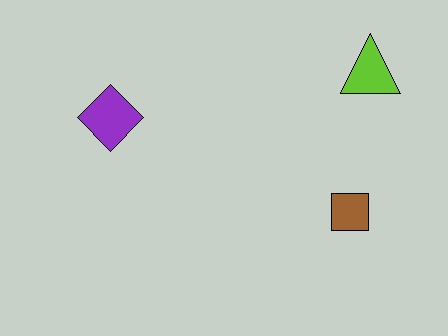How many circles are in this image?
There are no circles.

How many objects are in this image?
There are 3 objects.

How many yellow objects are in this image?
There are no yellow objects.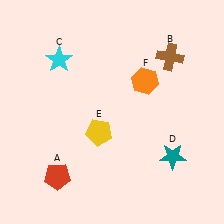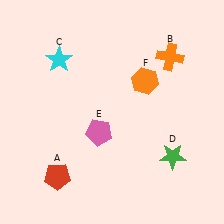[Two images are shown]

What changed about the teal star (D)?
In Image 1, D is teal. In Image 2, it changed to green.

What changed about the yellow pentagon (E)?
In Image 1, E is yellow. In Image 2, it changed to pink.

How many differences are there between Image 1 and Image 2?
There are 3 differences between the two images.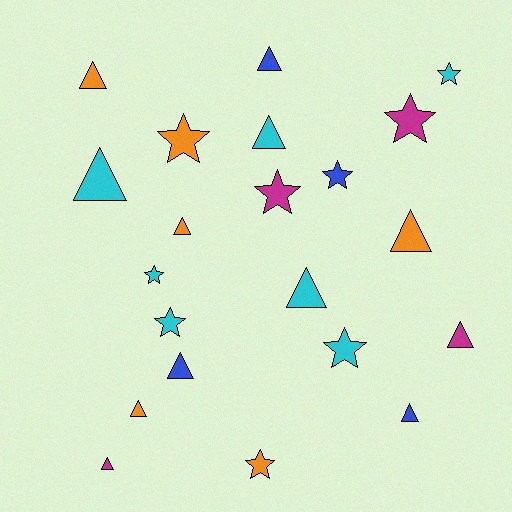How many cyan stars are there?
There are 4 cyan stars.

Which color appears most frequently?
Cyan, with 7 objects.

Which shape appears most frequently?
Triangle, with 12 objects.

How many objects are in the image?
There are 21 objects.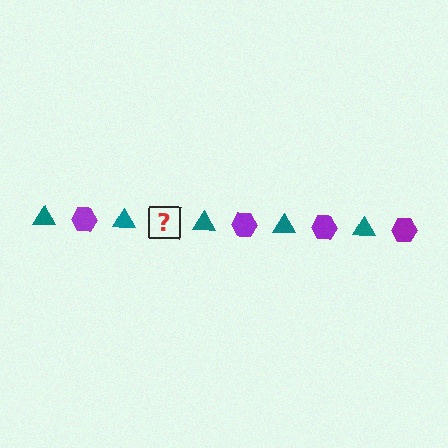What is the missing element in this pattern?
The missing element is a purple hexagon.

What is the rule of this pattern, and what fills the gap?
The rule is that the pattern alternates between teal triangle and purple hexagon. The gap should be filled with a purple hexagon.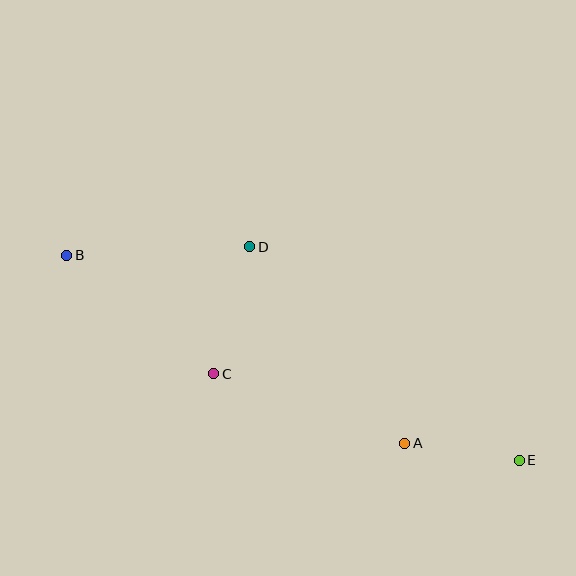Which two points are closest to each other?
Points A and E are closest to each other.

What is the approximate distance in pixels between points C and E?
The distance between C and E is approximately 318 pixels.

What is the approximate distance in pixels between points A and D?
The distance between A and D is approximately 250 pixels.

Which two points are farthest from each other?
Points B and E are farthest from each other.